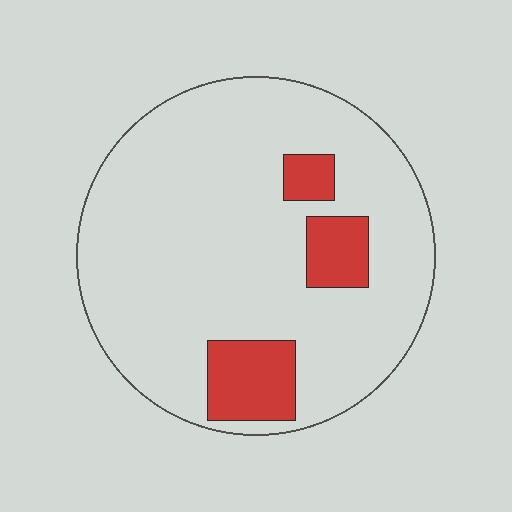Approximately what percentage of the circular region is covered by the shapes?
Approximately 15%.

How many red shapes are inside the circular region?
3.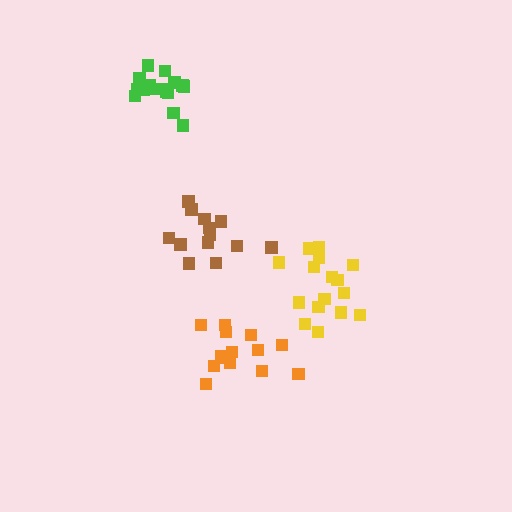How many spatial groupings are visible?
There are 4 spatial groupings.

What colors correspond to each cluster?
The clusters are colored: green, yellow, orange, brown.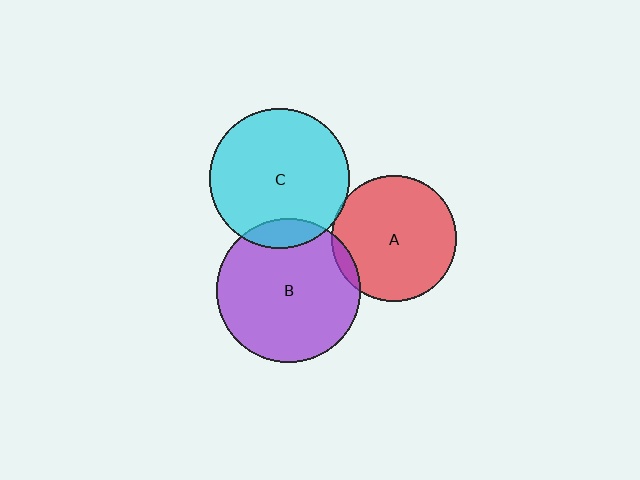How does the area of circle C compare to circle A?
Approximately 1.2 times.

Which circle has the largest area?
Circle B (purple).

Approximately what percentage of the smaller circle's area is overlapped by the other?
Approximately 10%.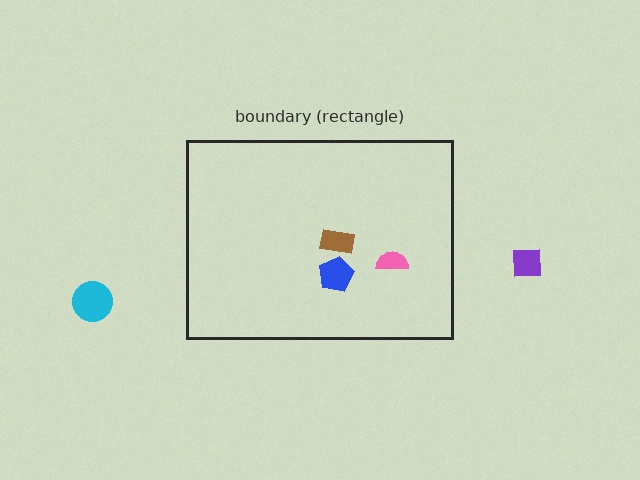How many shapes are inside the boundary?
3 inside, 2 outside.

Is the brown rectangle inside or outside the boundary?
Inside.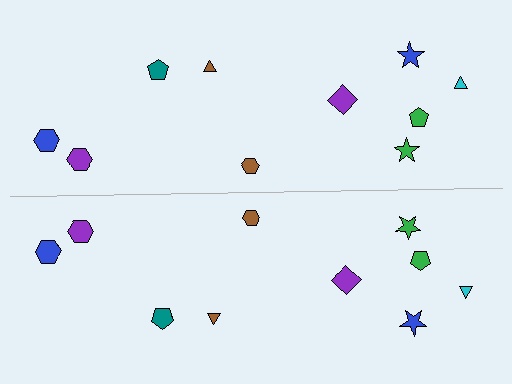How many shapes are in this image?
There are 20 shapes in this image.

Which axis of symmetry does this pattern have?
The pattern has a horizontal axis of symmetry running through the center of the image.